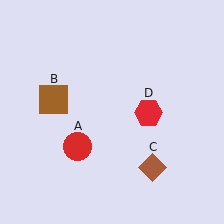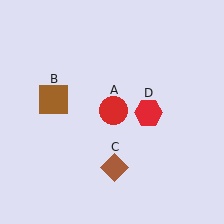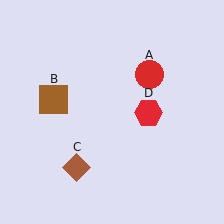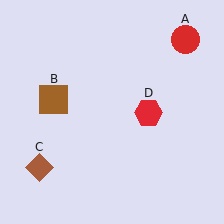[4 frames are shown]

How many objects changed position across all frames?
2 objects changed position: red circle (object A), brown diamond (object C).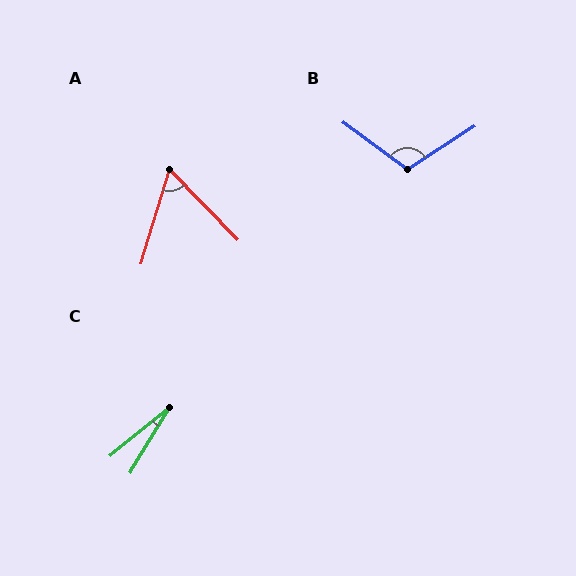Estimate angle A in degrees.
Approximately 61 degrees.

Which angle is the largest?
B, at approximately 111 degrees.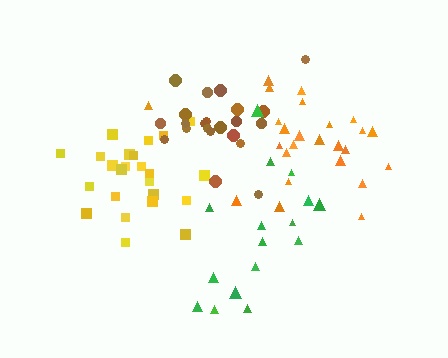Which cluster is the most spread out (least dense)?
Green.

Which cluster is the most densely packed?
Yellow.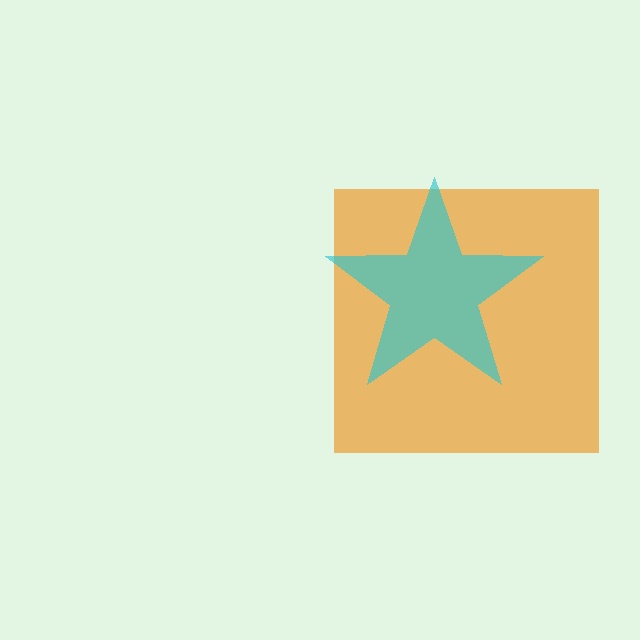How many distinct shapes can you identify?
There are 2 distinct shapes: an orange square, a cyan star.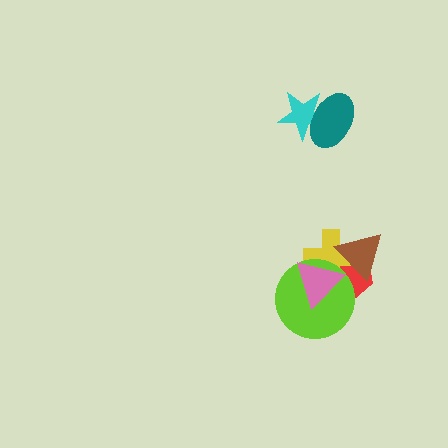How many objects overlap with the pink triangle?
4 objects overlap with the pink triangle.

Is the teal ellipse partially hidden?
No, no other shape covers it.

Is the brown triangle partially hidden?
Yes, it is partially covered by another shape.